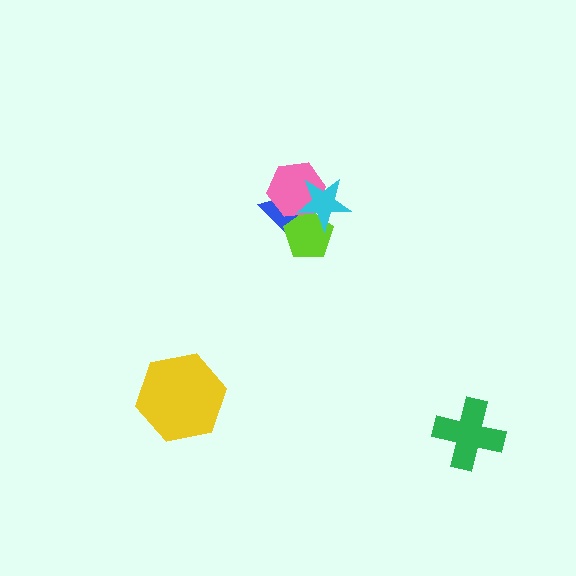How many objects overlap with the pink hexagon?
3 objects overlap with the pink hexagon.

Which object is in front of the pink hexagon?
The cyan star is in front of the pink hexagon.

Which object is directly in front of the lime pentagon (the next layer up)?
The pink hexagon is directly in front of the lime pentagon.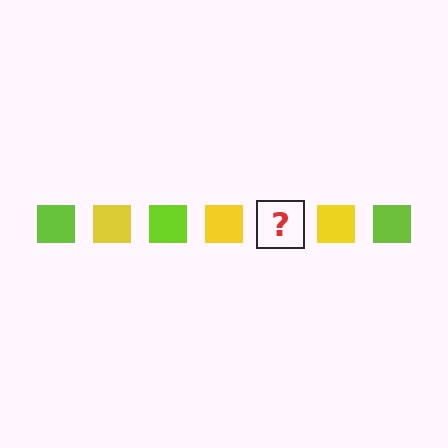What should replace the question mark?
The question mark should be replaced with a lime square.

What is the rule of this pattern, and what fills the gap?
The rule is that the pattern cycles through lime, yellow squares. The gap should be filled with a lime square.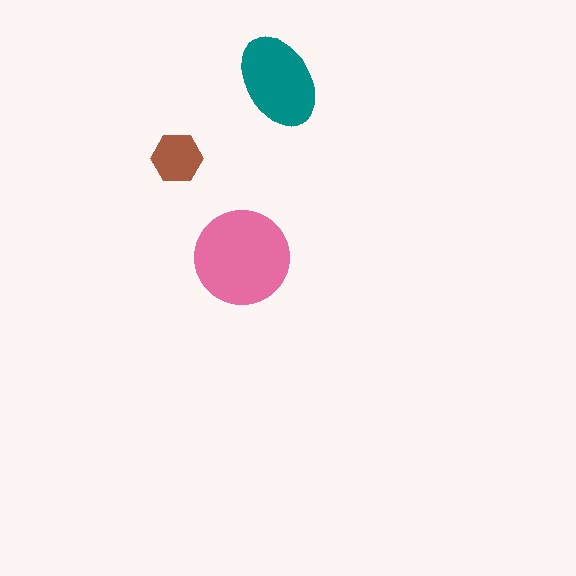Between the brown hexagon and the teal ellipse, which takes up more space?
The teal ellipse.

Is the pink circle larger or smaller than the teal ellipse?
Larger.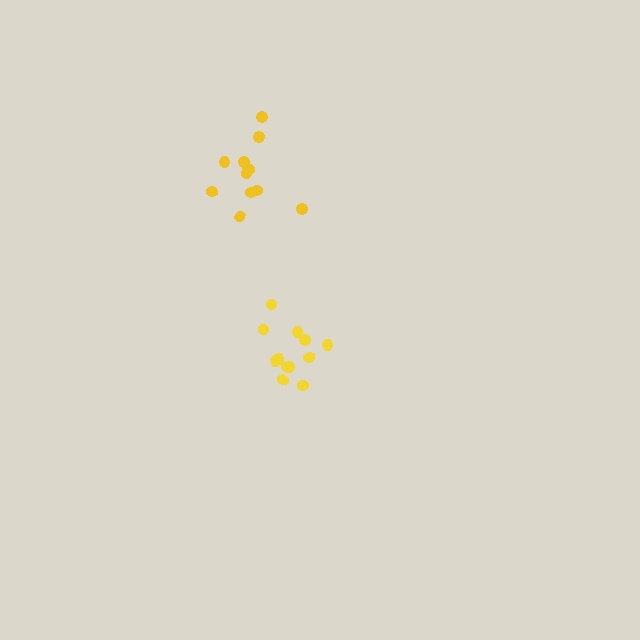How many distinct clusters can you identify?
There are 2 distinct clusters.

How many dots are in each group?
Group 1: 12 dots, Group 2: 12 dots (24 total).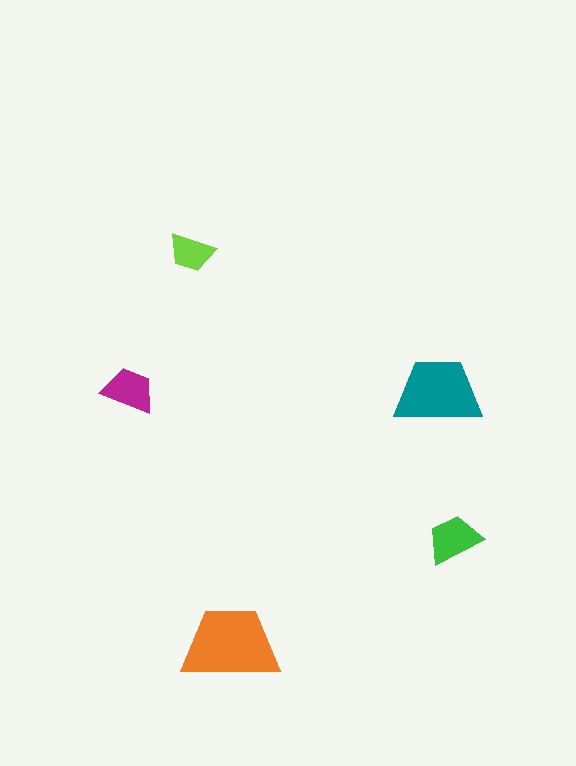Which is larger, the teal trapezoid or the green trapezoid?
The teal one.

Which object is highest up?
The lime trapezoid is topmost.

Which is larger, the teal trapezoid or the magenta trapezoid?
The teal one.